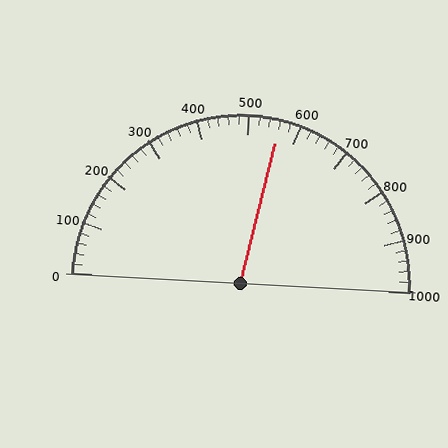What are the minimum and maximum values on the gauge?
The gauge ranges from 0 to 1000.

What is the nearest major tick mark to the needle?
The nearest major tick mark is 600.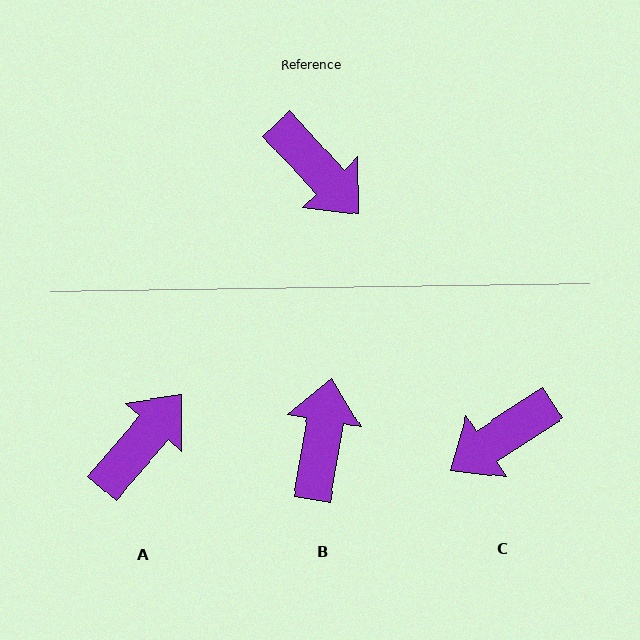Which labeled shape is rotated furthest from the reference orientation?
B, about 128 degrees away.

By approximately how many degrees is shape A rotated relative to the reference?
Approximately 97 degrees counter-clockwise.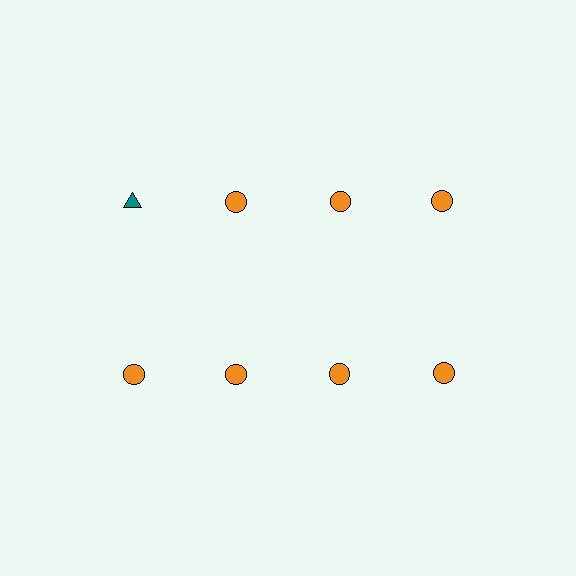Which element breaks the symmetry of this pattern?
The teal triangle in the top row, leftmost column breaks the symmetry. All other shapes are orange circles.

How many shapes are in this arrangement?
There are 8 shapes arranged in a grid pattern.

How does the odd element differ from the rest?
It differs in both color (teal instead of orange) and shape (triangle instead of circle).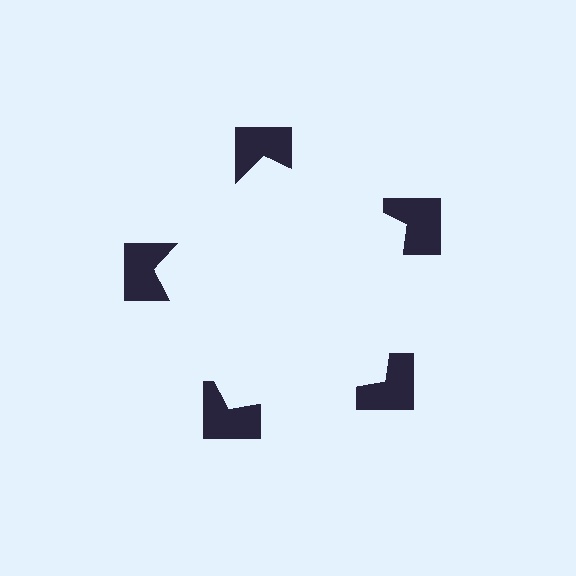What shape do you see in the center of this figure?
An illusory pentagon — its edges are inferred from the aligned wedge cuts in the notched squares, not physically drawn.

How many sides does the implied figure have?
5 sides.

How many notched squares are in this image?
There are 5 — one at each vertex of the illusory pentagon.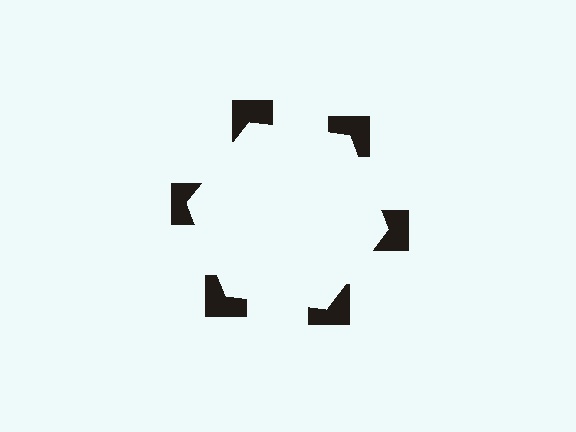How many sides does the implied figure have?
6 sides.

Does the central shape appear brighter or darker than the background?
It typically appears slightly brighter than the background, even though no actual brightness change is drawn.